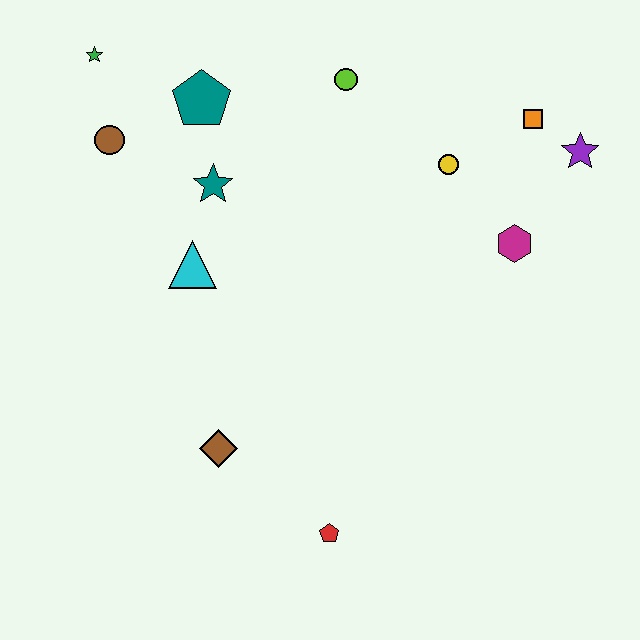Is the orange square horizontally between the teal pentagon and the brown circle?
No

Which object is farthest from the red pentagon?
The green star is farthest from the red pentagon.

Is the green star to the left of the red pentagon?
Yes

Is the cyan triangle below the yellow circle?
Yes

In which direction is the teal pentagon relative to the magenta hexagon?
The teal pentagon is to the left of the magenta hexagon.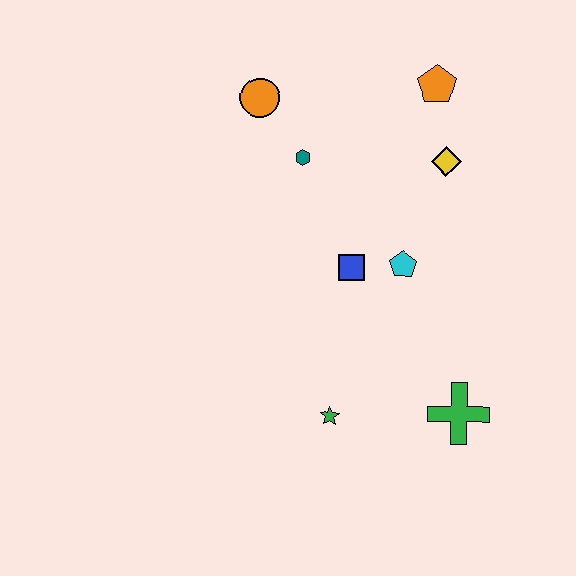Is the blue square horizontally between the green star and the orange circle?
No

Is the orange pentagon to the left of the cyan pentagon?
No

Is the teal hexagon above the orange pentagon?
No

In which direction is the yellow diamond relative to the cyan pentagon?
The yellow diamond is above the cyan pentagon.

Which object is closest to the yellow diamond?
The orange pentagon is closest to the yellow diamond.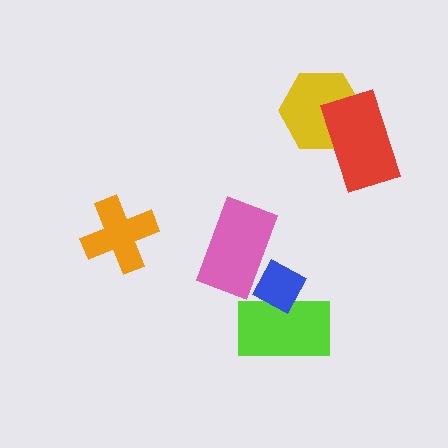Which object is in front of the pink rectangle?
The blue diamond is in front of the pink rectangle.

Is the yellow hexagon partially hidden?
Yes, it is partially covered by another shape.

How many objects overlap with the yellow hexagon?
1 object overlaps with the yellow hexagon.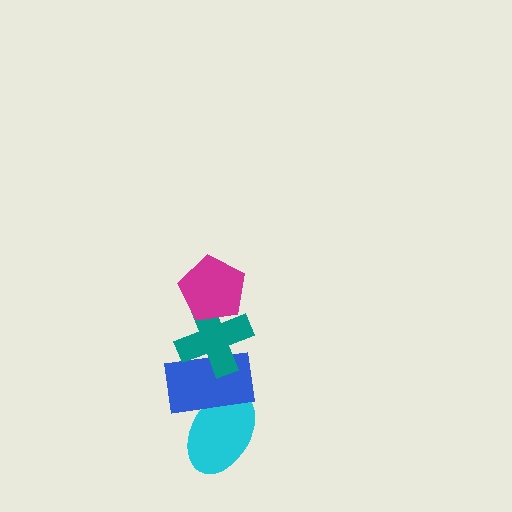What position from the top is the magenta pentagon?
The magenta pentagon is 1st from the top.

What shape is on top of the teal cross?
The magenta pentagon is on top of the teal cross.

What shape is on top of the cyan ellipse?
The blue rectangle is on top of the cyan ellipse.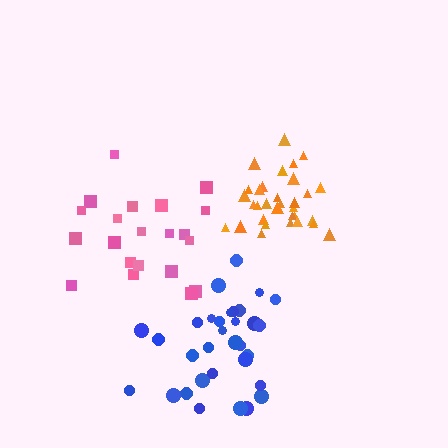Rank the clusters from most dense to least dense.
orange, blue, pink.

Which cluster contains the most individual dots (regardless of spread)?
Orange (32).